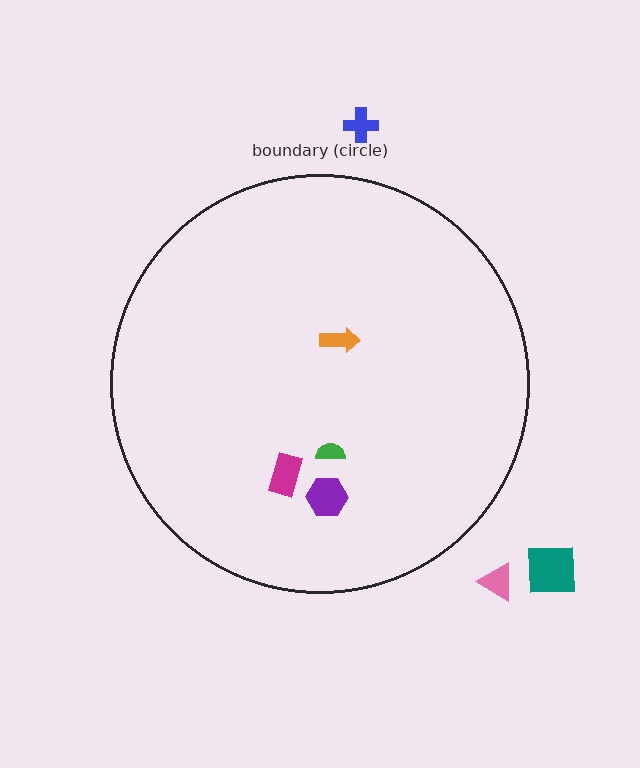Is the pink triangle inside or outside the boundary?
Outside.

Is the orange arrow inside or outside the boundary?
Inside.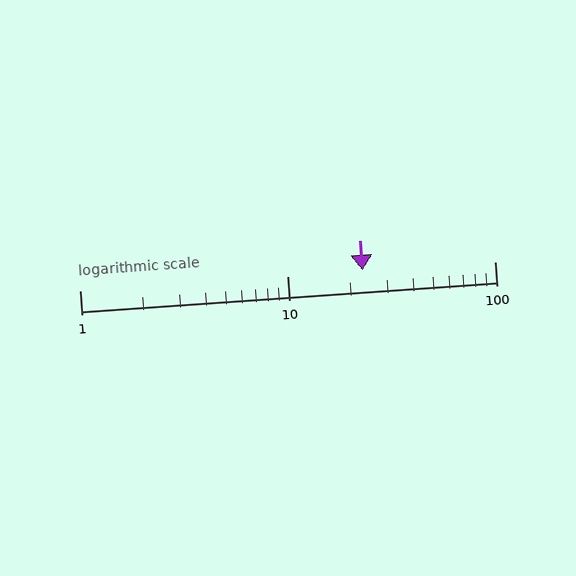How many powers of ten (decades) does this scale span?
The scale spans 2 decades, from 1 to 100.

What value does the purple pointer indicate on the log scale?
The pointer indicates approximately 23.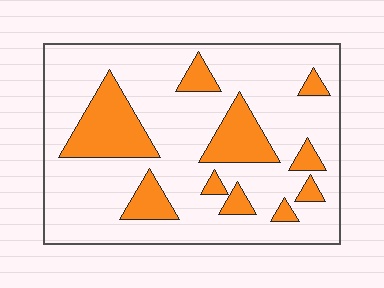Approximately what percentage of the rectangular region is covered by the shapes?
Approximately 20%.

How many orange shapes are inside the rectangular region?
10.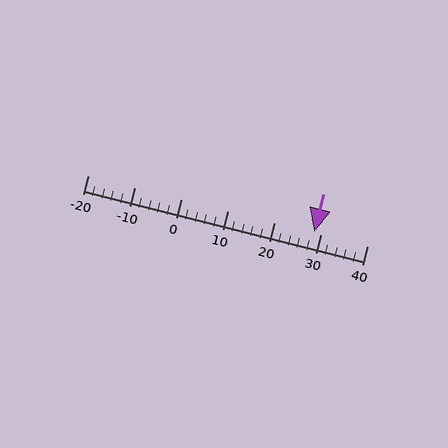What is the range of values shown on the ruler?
The ruler shows values from -20 to 40.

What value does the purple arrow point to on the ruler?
The purple arrow points to approximately 29.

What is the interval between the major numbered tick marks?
The major tick marks are spaced 10 units apart.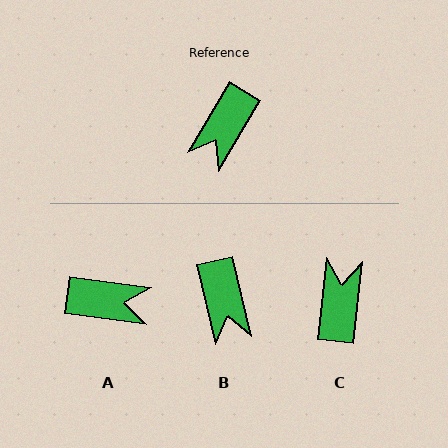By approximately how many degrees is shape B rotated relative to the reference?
Approximately 43 degrees counter-clockwise.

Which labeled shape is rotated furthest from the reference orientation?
C, about 156 degrees away.